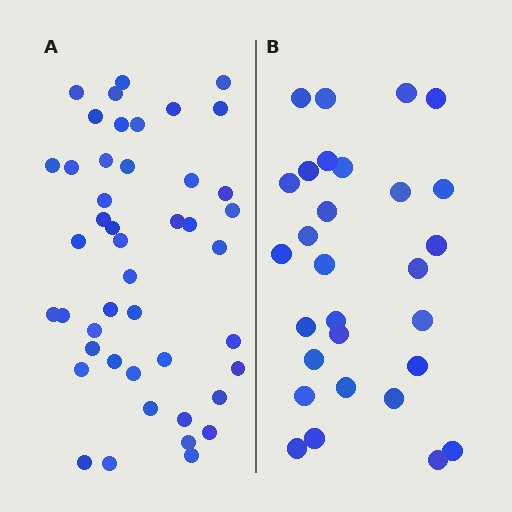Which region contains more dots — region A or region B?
Region A (the left region) has more dots.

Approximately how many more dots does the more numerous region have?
Region A has approximately 15 more dots than region B.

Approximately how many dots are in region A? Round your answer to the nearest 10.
About 40 dots. (The exact count is 45, which rounds to 40.)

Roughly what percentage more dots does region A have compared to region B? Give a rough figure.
About 55% more.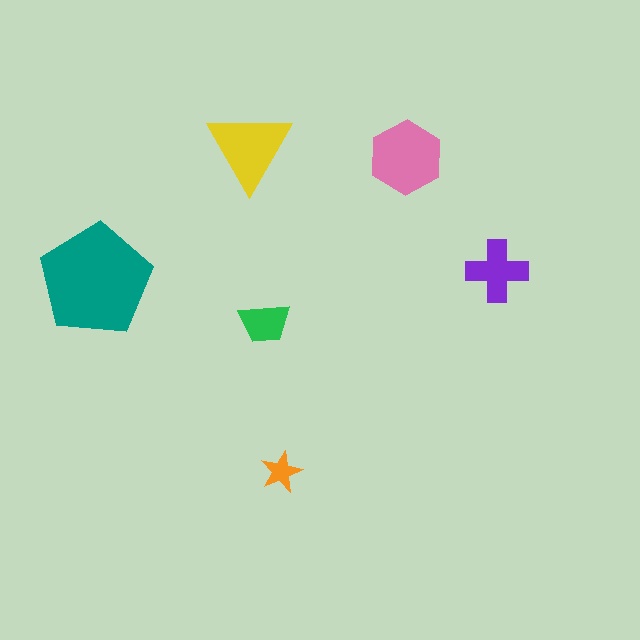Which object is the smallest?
The orange star.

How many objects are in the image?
There are 6 objects in the image.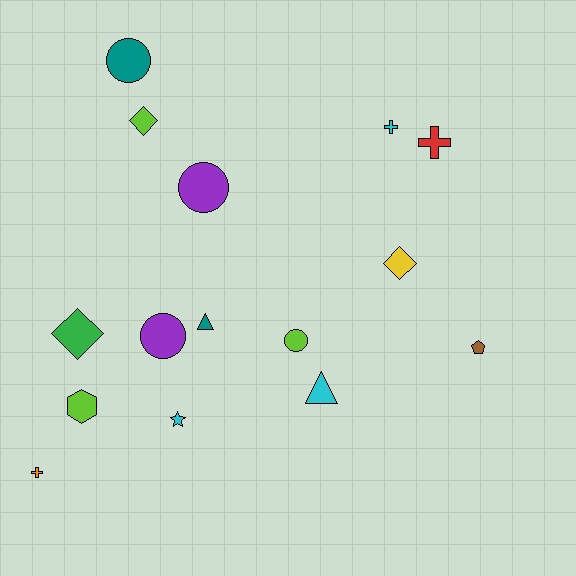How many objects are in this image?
There are 15 objects.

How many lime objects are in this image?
There are 3 lime objects.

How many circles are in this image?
There are 4 circles.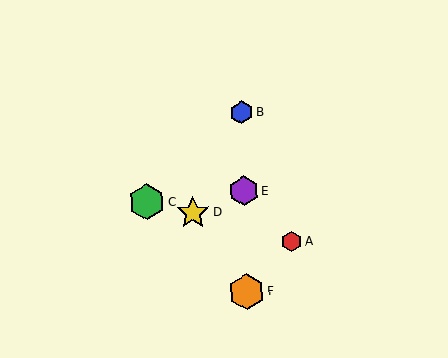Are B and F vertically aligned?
Yes, both are at x≈241.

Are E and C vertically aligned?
No, E is at x≈244 and C is at x≈147.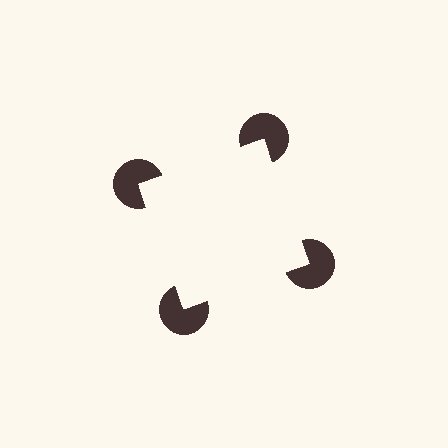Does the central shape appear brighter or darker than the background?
It typically appears slightly brighter than the background, even though no actual brightness change is drawn.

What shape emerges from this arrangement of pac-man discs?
An illusory square — its edges are inferred from the aligned wedge cuts in the pac-man discs, not physically drawn.